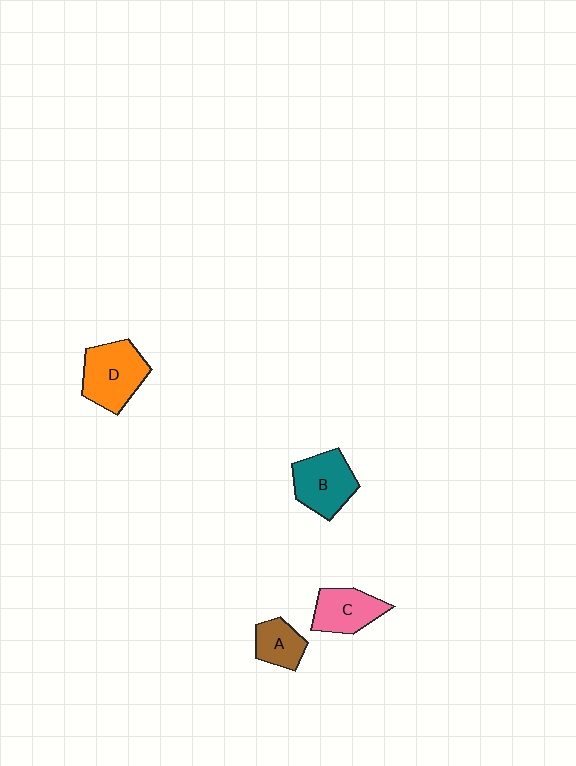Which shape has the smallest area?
Shape A (brown).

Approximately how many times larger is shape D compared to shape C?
Approximately 1.3 times.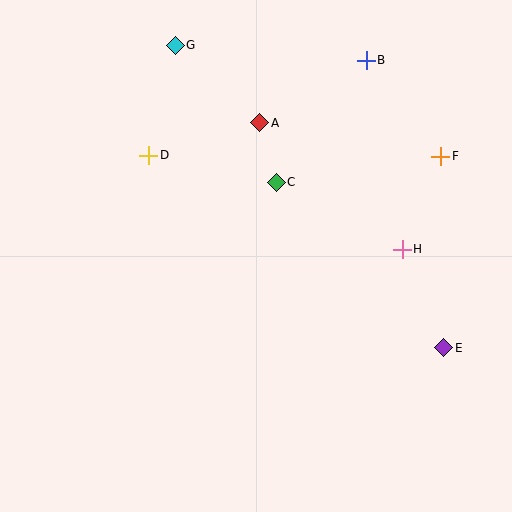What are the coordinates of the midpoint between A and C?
The midpoint between A and C is at (268, 152).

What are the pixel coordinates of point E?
Point E is at (444, 348).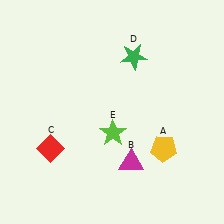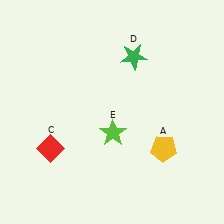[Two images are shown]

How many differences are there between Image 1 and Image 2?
There is 1 difference between the two images.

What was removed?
The magenta triangle (B) was removed in Image 2.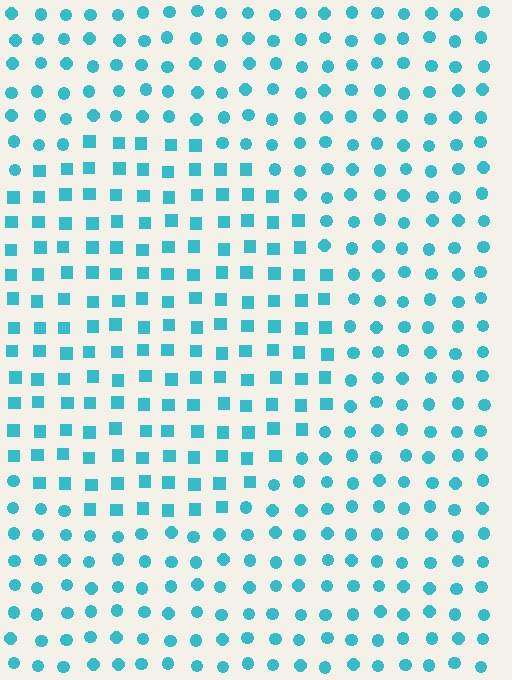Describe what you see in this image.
The image is filled with small cyan elements arranged in a uniform grid. A circle-shaped region contains squares, while the surrounding area contains circles. The boundary is defined purely by the change in element shape.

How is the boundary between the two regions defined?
The boundary is defined by a change in element shape: squares inside vs. circles outside. All elements share the same color and spacing.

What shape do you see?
I see a circle.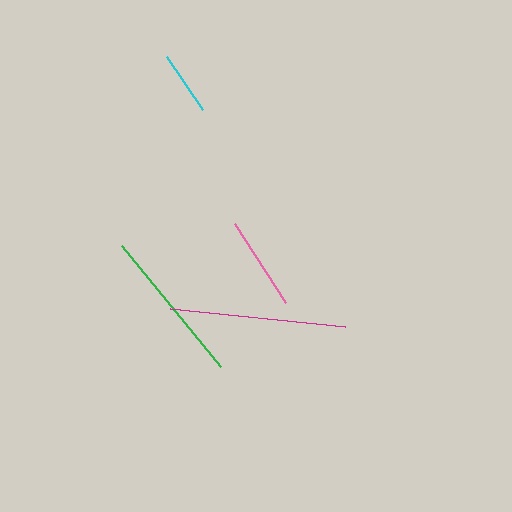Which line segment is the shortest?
The cyan line is the shortest at approximately 64 pixels.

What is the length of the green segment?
The green segment is approximately 157 pixels long.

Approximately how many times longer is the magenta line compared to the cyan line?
The magenta line is approximately 2.7 times the length of the cyan line.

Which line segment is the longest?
The magenta line is the longest at approximately 176 pixels.